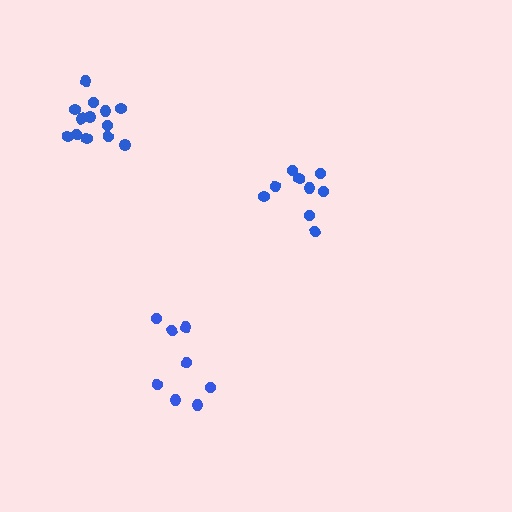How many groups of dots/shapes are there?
There are 3 groups.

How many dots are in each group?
Group 1: 9 dots, Group 2: 8 dots, Group 3: 13 dots (30 total).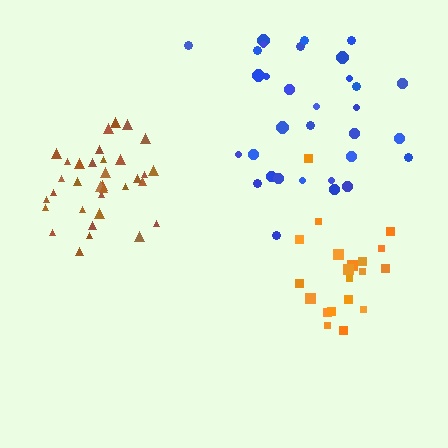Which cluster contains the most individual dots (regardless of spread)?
Brown (34).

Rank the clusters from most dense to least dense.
brown, blue, orange.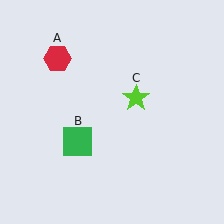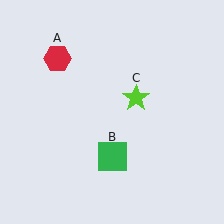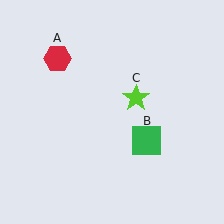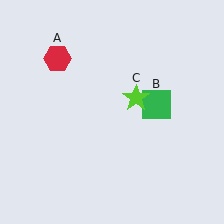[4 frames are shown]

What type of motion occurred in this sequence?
The green square (object B) rotated counterclockwise around the center of the scene.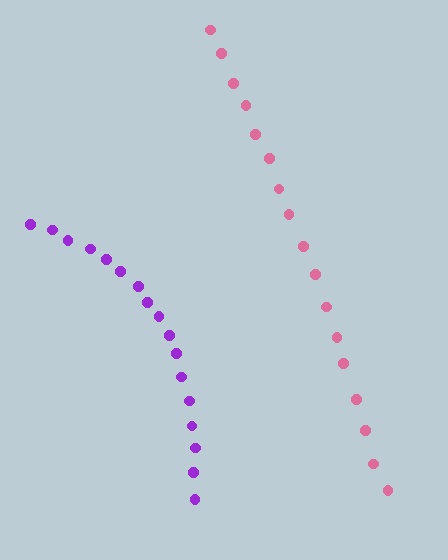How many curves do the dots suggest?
There are 2 distinct paths.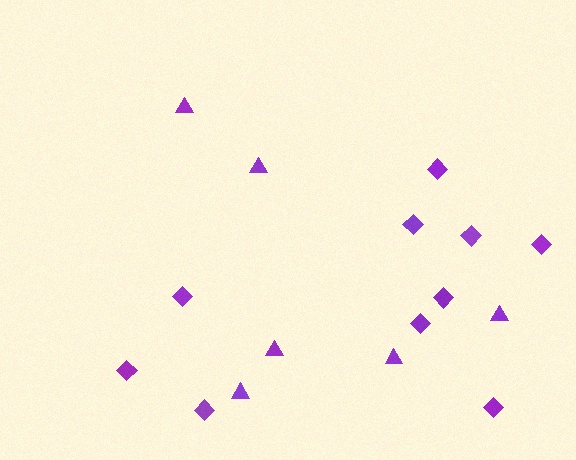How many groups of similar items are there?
There are 2 groups: one group of triangles (6) and one group of diamonds (10).